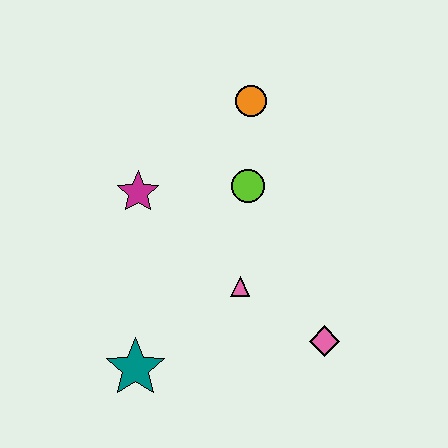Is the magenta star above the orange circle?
No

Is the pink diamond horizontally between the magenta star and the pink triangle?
No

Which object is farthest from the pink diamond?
The orange circle is farthest from the pink diamond.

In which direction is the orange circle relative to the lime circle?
The orange circle is above the lime circle.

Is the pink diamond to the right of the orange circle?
Yes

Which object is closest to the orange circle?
The lime circle is closest to the orange circle.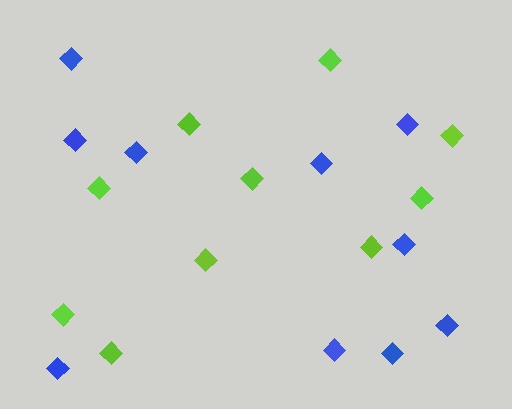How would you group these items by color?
There are 2 groups: one group of lime diamonds (10) and one group of blue diamonds (10).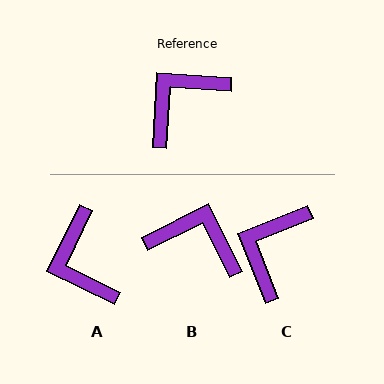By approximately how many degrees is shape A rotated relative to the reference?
Approximately 68 degrees counter-clockwise.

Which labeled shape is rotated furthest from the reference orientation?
A, about 68 degrees away.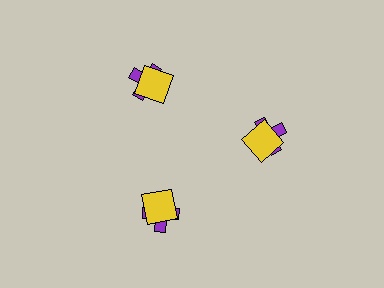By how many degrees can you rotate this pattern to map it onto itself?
The pattern maps onto itself every 120 degrees of rotation.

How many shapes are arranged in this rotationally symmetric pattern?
There are 6 shapes, arranged in 3 groups of 2.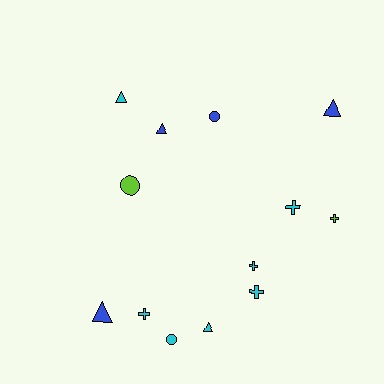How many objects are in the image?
There are 13 objects.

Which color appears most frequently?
Cyan, with 7 objects.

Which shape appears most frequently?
Triangle, with 5 objects.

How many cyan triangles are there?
There are 2 cyan triangles.